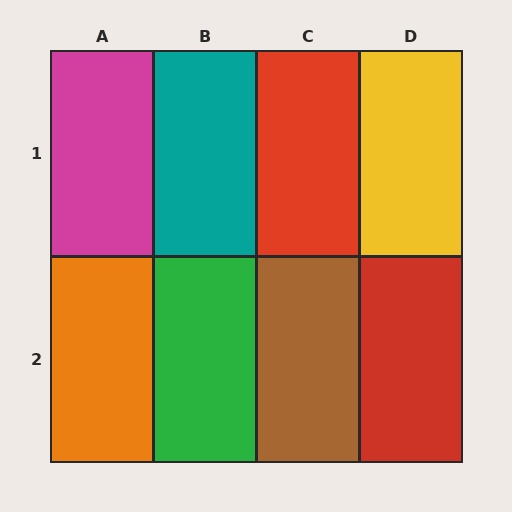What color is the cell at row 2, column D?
Red.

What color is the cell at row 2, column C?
Brown.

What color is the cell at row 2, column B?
Green.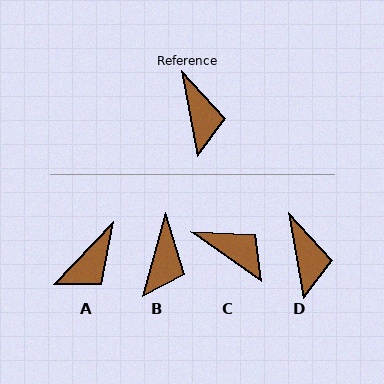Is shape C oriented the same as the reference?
No, it is off by about 45 degrees.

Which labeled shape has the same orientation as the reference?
D.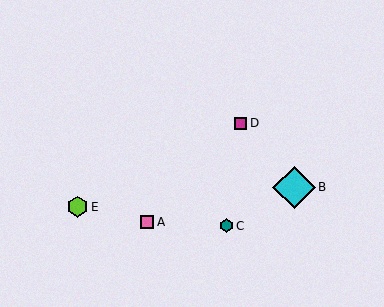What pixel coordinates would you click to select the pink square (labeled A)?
Click at (147, 222) to select the pink square A.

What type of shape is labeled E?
Shape E is a lime hexagon.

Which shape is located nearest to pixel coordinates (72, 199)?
The lime hexagon (labeled E) at (77, 207) is nearest to that location.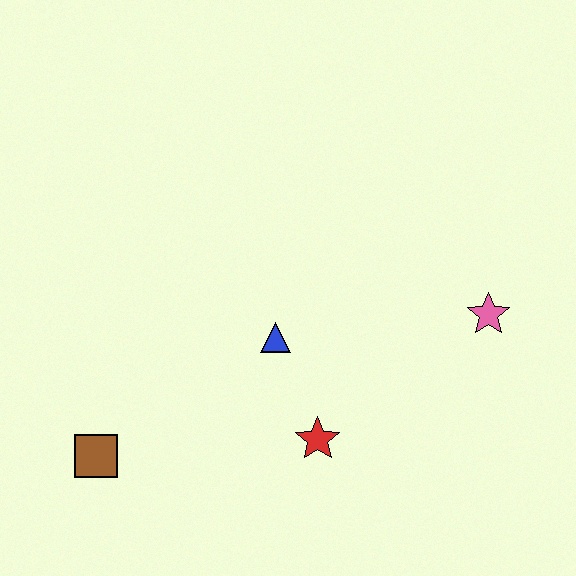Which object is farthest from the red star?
The brown square is farthest from the red star.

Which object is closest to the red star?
The blue triangle is closest to the red star.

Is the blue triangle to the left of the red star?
Yes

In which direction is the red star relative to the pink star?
The red star is to the left of the pink star.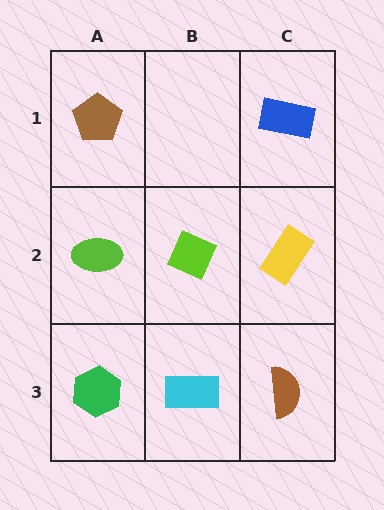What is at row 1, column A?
A brown pentagon.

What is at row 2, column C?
A yellow rectangle.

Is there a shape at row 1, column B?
No, that cell is empty.